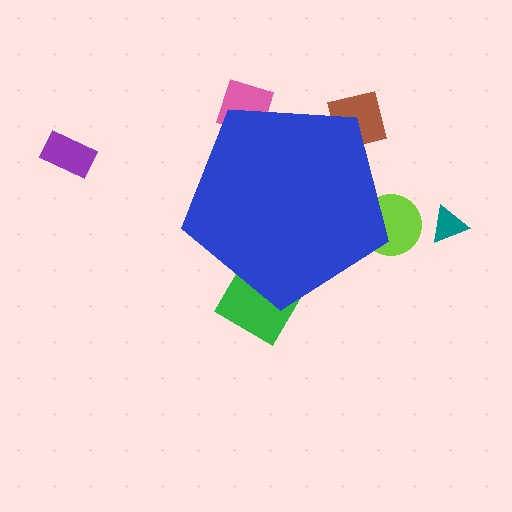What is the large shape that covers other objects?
A blue pentagon.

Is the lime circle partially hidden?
Yes, the lime circle is partially hidden behind the blue pentagon.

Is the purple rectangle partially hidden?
No, the purple rectangle is fully visible.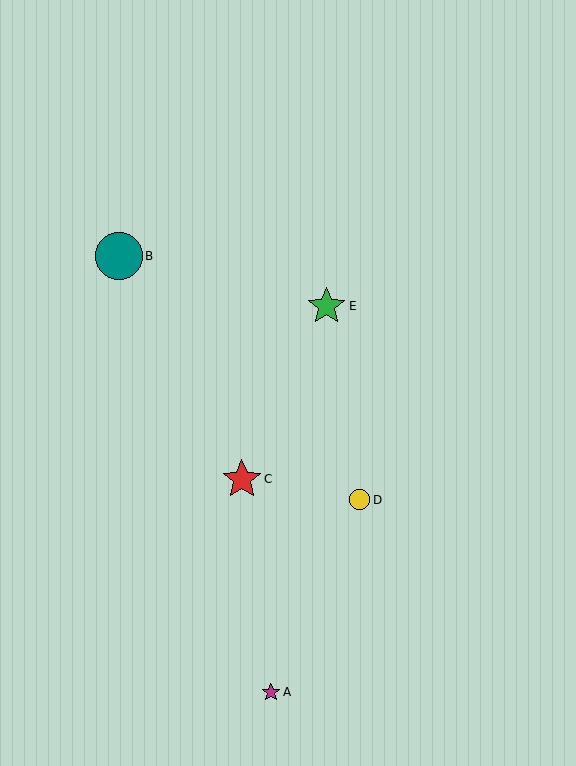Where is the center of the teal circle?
The center of the teal circle is at (119, 256).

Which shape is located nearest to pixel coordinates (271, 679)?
The magenta star (labeled A) at (271, 692) is nearest to that location.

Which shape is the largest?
The teal circle (labeled B) is the largest.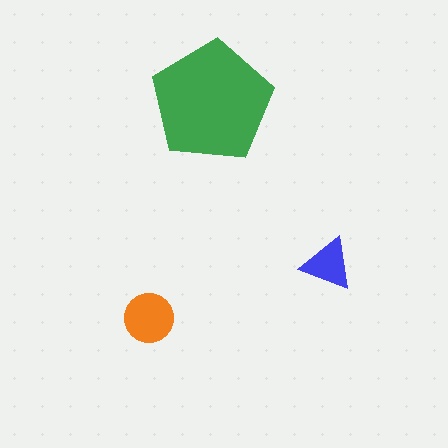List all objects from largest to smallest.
The green pentagon, the orange circle, the blue triangle.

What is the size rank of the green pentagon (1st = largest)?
1st.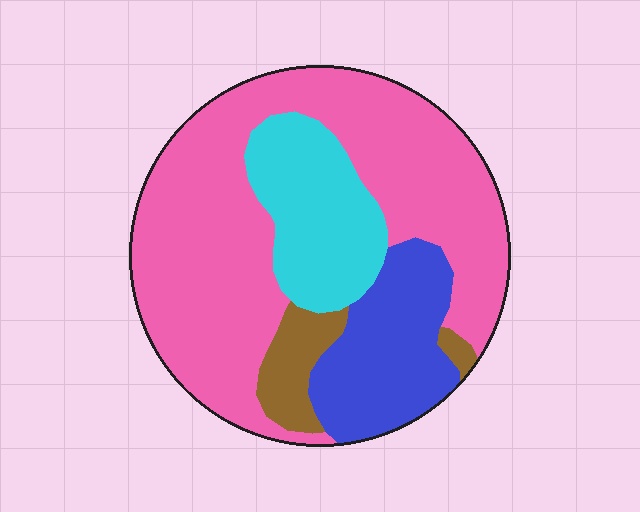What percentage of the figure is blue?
Blue covers roughly 20% of the figure.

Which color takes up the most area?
Pink, at roughly 60%.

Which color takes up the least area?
Brown, at roughly 5%.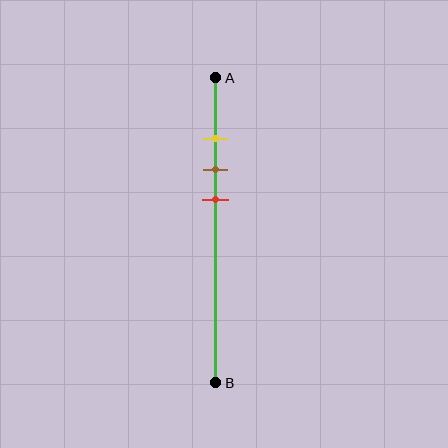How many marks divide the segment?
There are 3 marks dividing the segment.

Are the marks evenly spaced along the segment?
Yes, the marks are approximately evenly spaced.